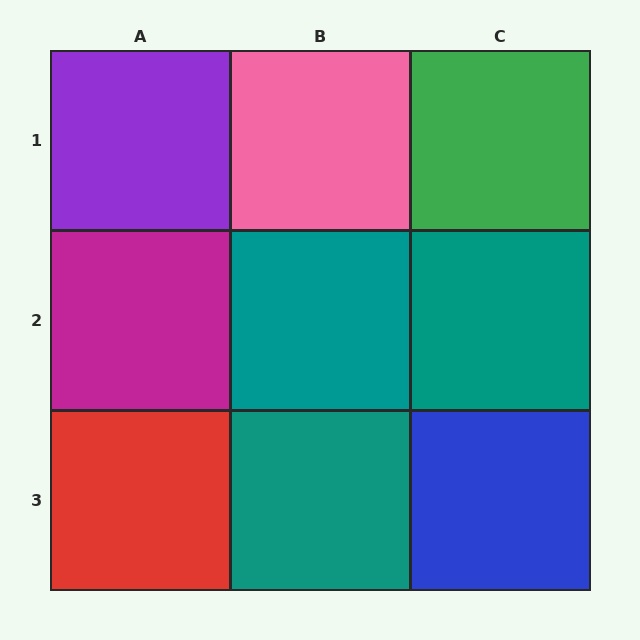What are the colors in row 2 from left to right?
Magenta, teal, teal.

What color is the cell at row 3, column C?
Blue.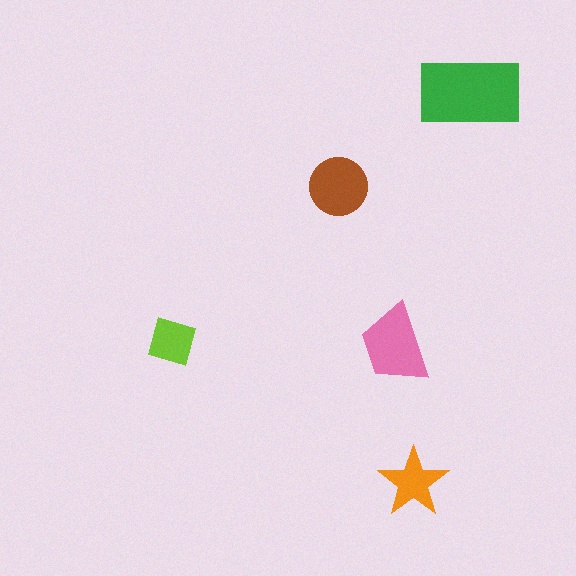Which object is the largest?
The green rectangle.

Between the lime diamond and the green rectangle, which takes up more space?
The green rectangle.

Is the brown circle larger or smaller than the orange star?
Larger.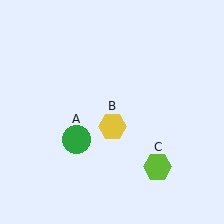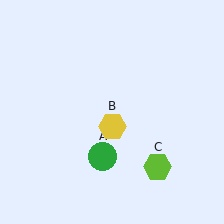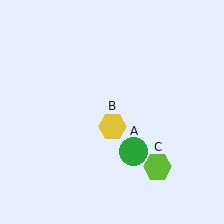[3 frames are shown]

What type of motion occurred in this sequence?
The green circle (object A) rotated counterclockwise around the center of the scene.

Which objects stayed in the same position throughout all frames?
Yellow hexagon (object B) and lime hexagon (object C) remained stationary.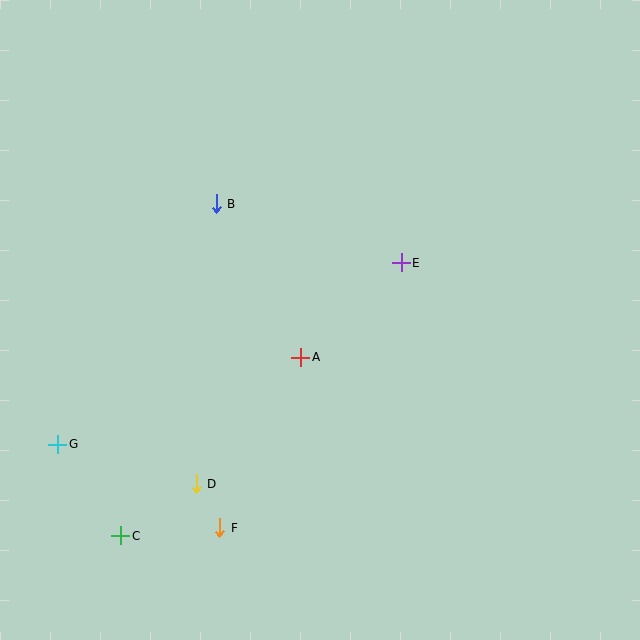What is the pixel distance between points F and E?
The distance between F and E is 321 pixels.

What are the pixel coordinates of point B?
Point B is at (216, 204).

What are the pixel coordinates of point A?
Point A is at (301, 357).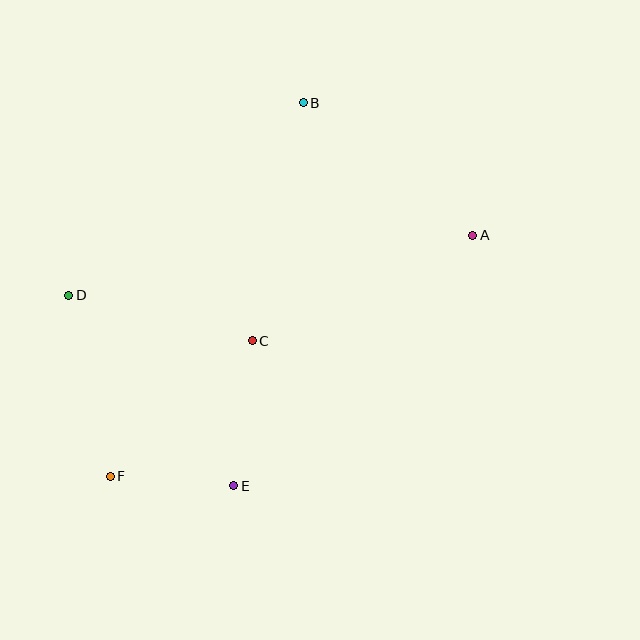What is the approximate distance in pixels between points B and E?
The distance between B and E is approximately 390 pixels.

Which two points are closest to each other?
Points E and F are closest to each other.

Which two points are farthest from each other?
Points A and F are farthest from each other.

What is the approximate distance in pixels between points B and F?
The distance between B and F is approximately 421 pixels.